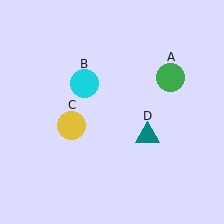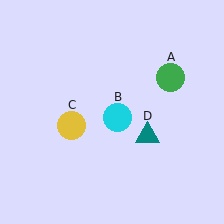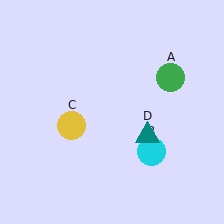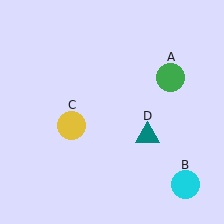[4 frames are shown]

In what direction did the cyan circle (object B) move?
The cyan circle (object B) moved down and to the right.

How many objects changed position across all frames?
1 object changed position: cyan circle (object B).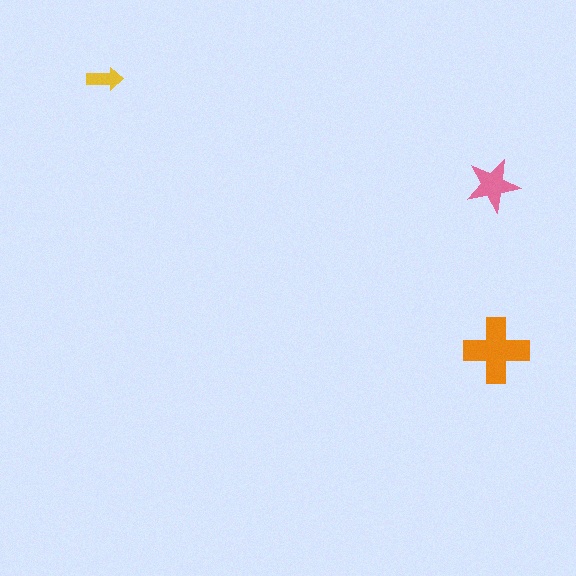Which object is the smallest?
The yellow arrow.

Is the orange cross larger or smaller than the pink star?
Larger.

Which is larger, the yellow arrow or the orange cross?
The orange cross.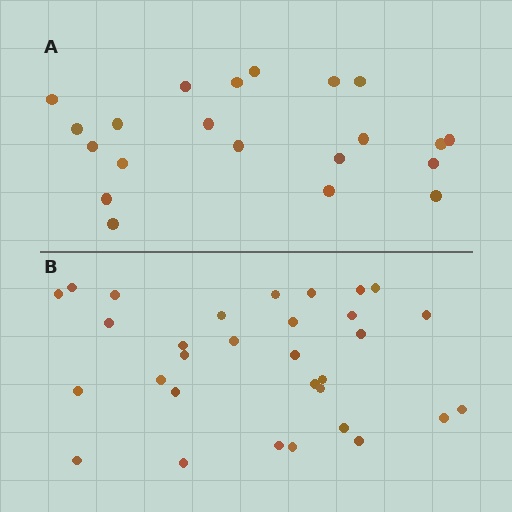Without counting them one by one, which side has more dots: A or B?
Region B (the bottom region) has more dots.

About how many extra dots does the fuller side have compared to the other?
Region B has roughly 10 or so more dots than region A.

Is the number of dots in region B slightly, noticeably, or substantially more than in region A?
Region B has substantially more. The ratio is roughly 1.5 to 1.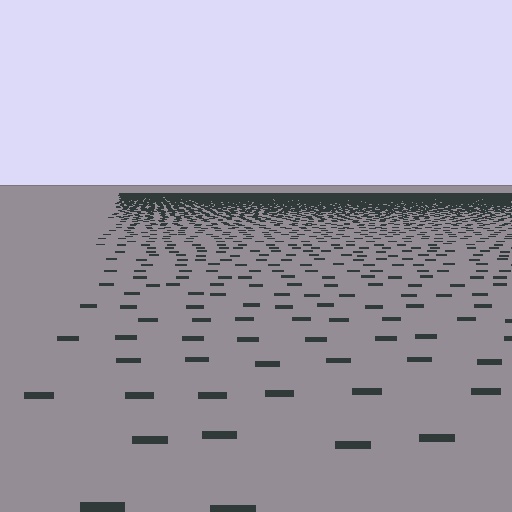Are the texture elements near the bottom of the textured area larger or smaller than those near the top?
Larger. Near the bottom, elements are closer to the viewer and appear at a bigger on-screen size.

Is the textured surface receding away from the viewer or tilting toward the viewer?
The surface is receding away from the viewer. Texture elements get smaller and denser toward the top.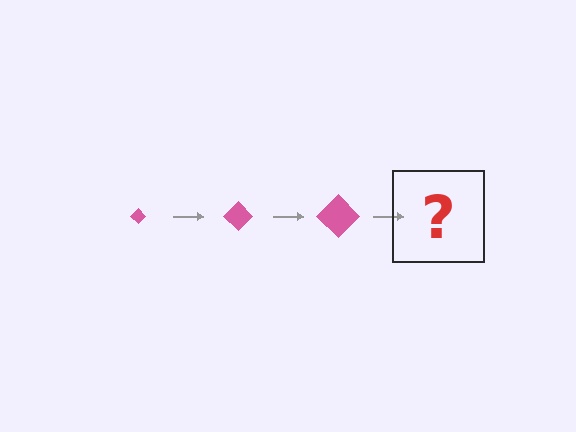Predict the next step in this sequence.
The next step is a pink diamond, larger than the previous one.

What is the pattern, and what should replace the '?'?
The pattern is that the diamond gets progressively larger each step. The '?' should be a pink diamond, larger than the previous one.